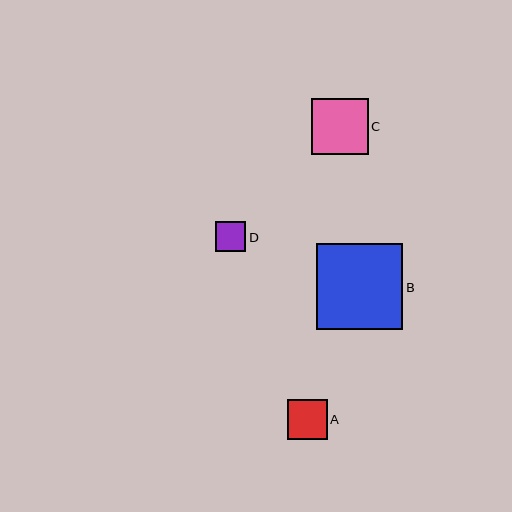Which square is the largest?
Square B is the largest with a size of approximately 87 pixels.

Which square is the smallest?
Square D is the smallest with a size of approximately 30 pixels.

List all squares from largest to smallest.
From largest to smallest: B, C, A, D.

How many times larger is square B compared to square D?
Square B is approximately 2.9 times the size of square D.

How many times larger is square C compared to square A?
Square C is approximately 1.4 times the size of square A.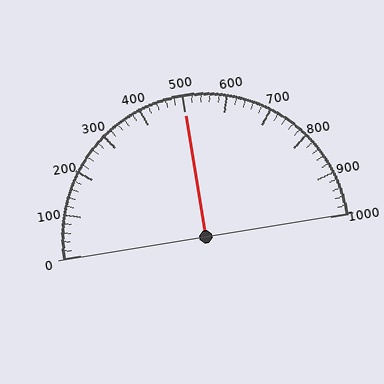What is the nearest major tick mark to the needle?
The nearest major tick mark is 500.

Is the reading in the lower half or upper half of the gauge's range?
The reading is in the upper half of the range (0 to 1000).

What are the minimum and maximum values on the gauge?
The gauge ranges from 0 to 1000.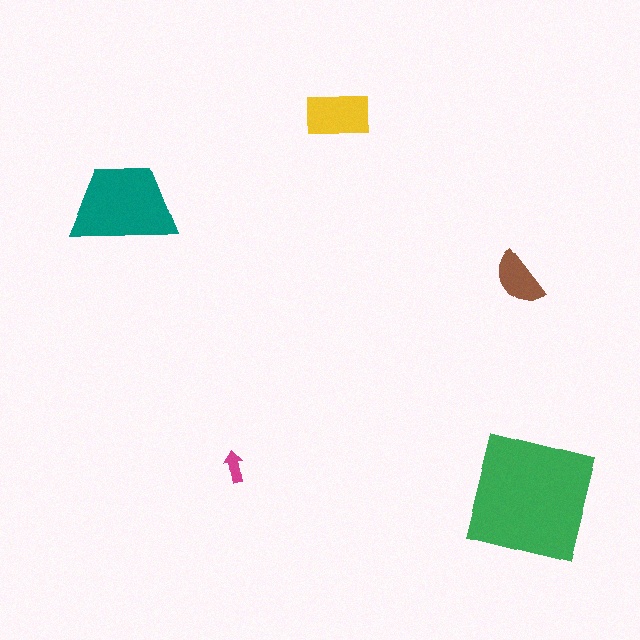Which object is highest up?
The yellow rectangle is topmost.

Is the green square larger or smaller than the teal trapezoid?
Larger.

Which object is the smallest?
The magenta arrow.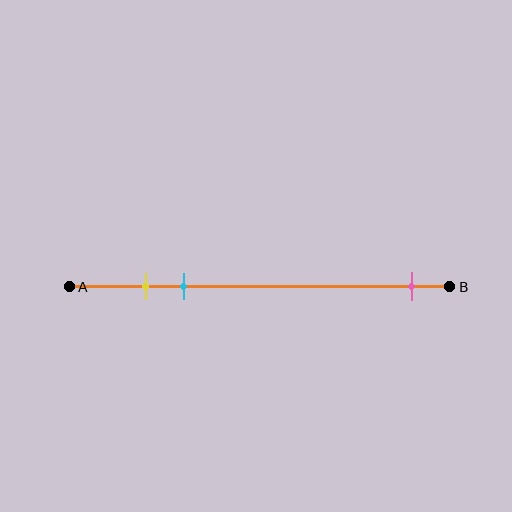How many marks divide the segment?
There are 3 marks dividing the segment.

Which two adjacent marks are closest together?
The yellow and cyan marks are the closest adjacent pair.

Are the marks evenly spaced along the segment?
No, the marks are not evenly spaced.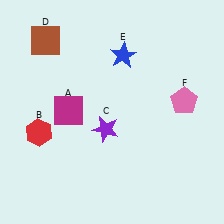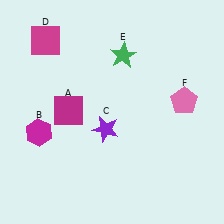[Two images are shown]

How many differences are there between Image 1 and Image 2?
There are 3 differences between the two images.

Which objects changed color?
B changed from red to magenta. D changed from brown to magenta. E changed from blue to green.